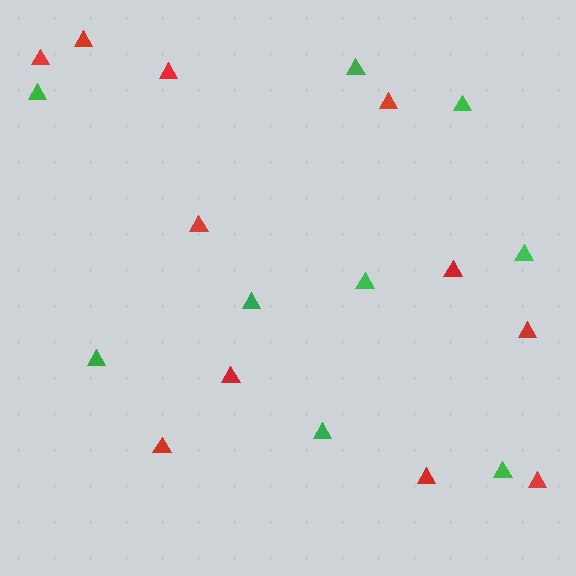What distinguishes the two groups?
There are 2 groups: one group of red triangles (11) and one group of green triangles (9).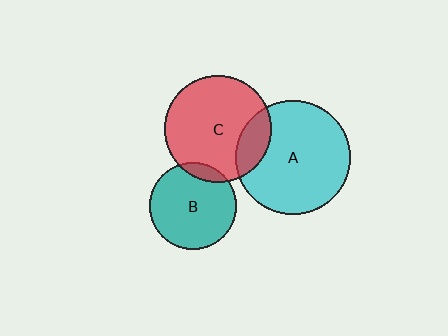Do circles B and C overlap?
Yes.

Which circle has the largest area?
Circle A (cyan).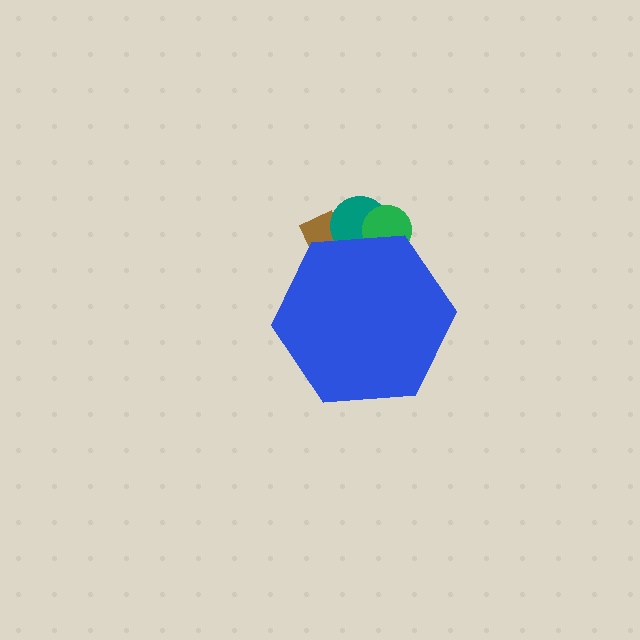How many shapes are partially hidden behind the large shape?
3 shapes are partially hidden.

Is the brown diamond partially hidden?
Yes, the brown diamond is partially hidden behind the blue hexagon.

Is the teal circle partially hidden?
Yes, the teal circle is partially hidden behind the blue hexagon.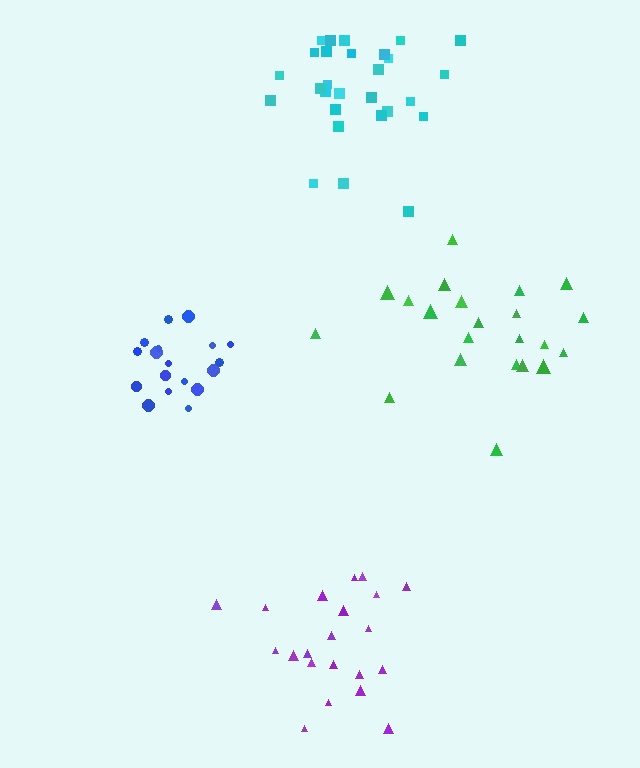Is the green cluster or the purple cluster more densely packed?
Purple.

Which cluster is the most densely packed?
Blue.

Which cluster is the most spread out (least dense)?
Green.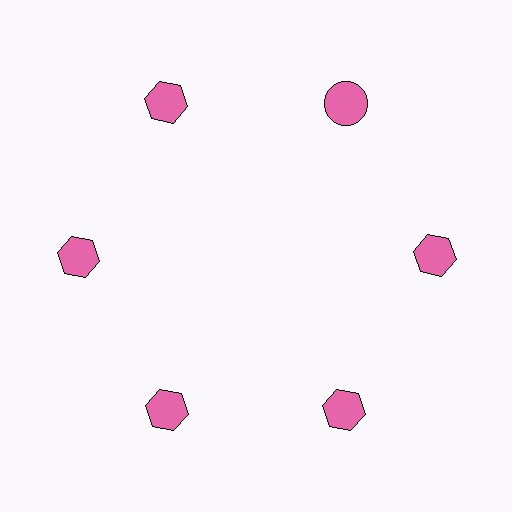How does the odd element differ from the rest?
It has a different shape: circle instead of hexagon.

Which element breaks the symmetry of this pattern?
The pink circle at roughly the 1 o'clock position breaks the symmetry. All other shapes are pink hexagons.